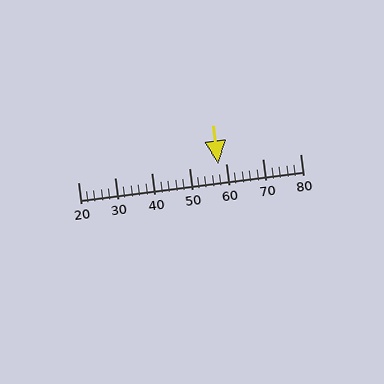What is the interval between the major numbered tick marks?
The major tick marks are spaced 10 units apart.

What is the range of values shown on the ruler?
The ruler shows values from 20 to 80.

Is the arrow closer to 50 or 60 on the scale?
The arrow is closer to 60.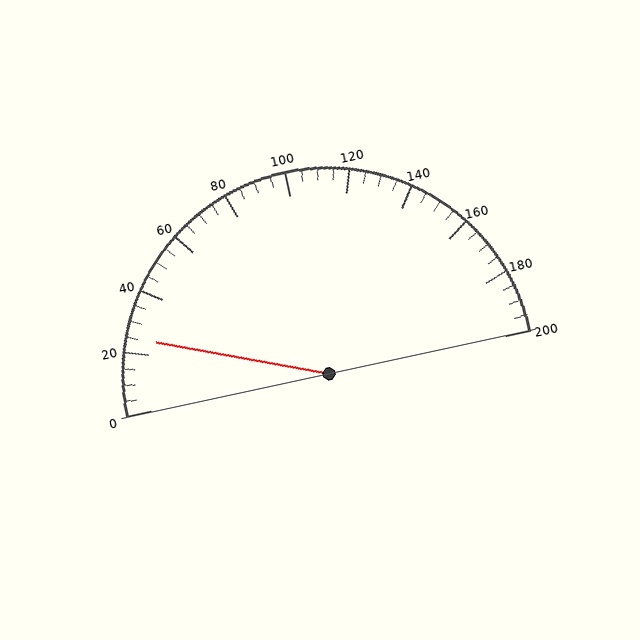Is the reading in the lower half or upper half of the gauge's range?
The reading is in the lower half of the range (0 to 200).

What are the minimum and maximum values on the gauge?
The gauge ranges from 0 to 200.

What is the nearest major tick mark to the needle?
The nearest major tick mark is 20.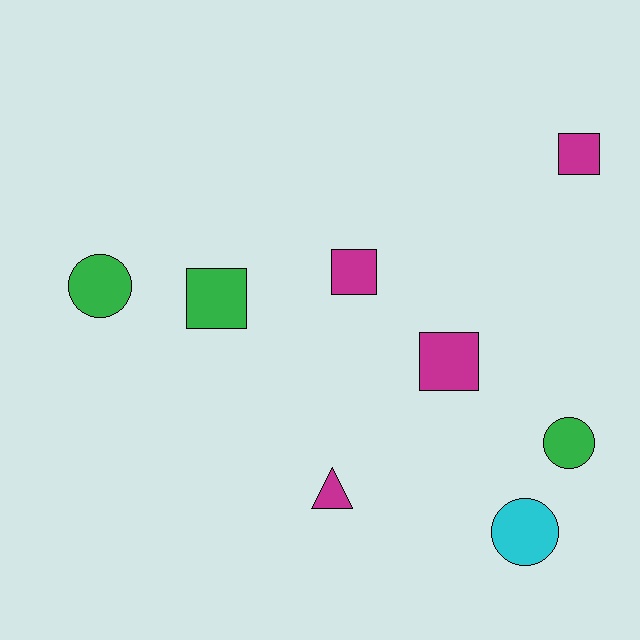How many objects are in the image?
There are 8 objects.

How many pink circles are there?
There are no pink circles.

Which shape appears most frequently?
Square, with 4 objects.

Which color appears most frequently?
Magenta, with 4 objects.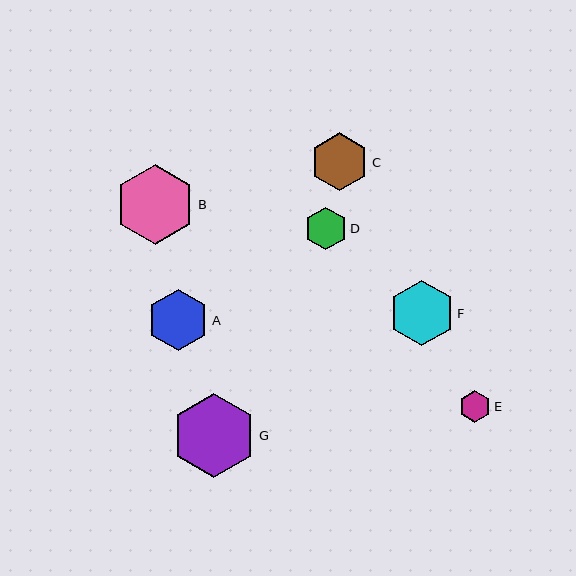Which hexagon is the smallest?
Hexagon E is the smallest with a size of approximately 32 pixels.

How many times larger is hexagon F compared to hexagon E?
Hexagon F is approximately 2.1 times the size of hexagon E.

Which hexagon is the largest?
Hexagon G is the largest with a size of approximately 84 pixels.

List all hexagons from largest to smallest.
From largest to smallest: G, B, F, A, C, D, E.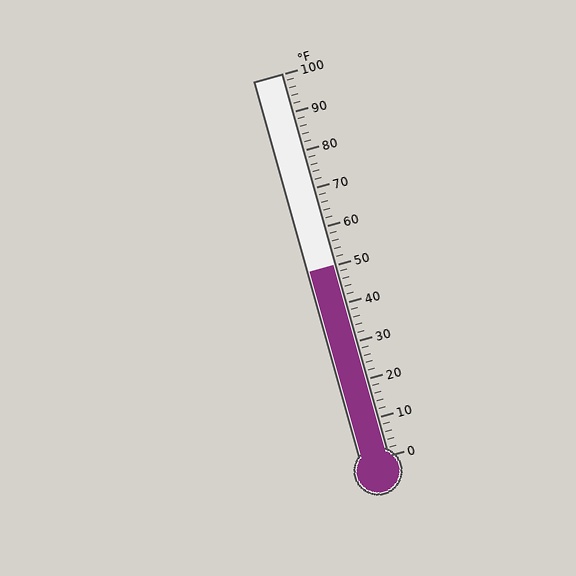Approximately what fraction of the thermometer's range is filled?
The thermometer is filled to approximately 50% of its range.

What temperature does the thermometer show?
The thermometer shows approximately 50°F.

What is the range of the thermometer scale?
The thermometer scale ranges from 0°F to 100°F.